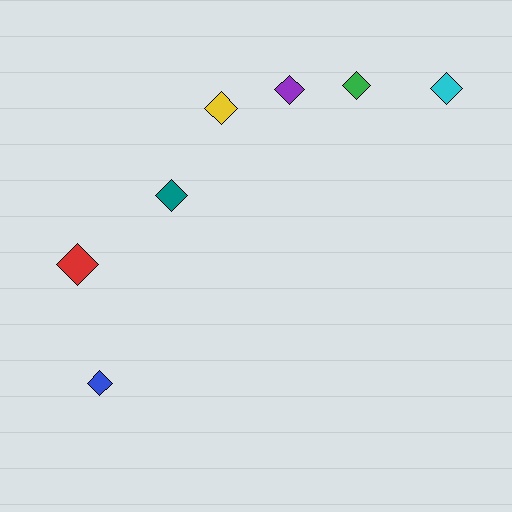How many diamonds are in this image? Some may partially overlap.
There are 7 diamonds.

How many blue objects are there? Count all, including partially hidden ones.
There is 1 blue object.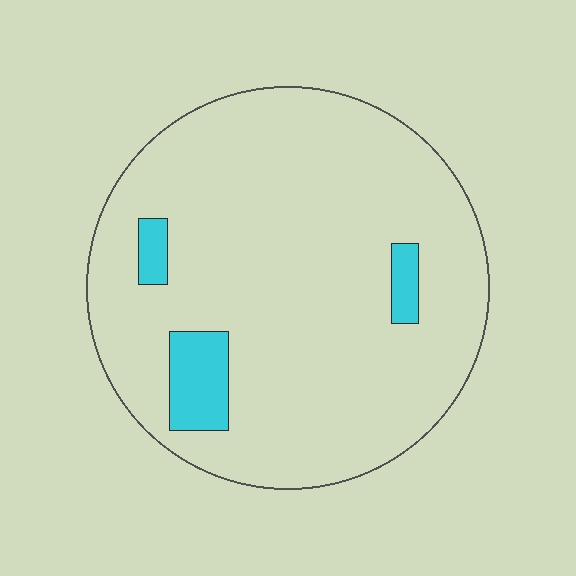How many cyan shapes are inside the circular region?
3.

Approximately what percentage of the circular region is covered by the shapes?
Approximately 10%.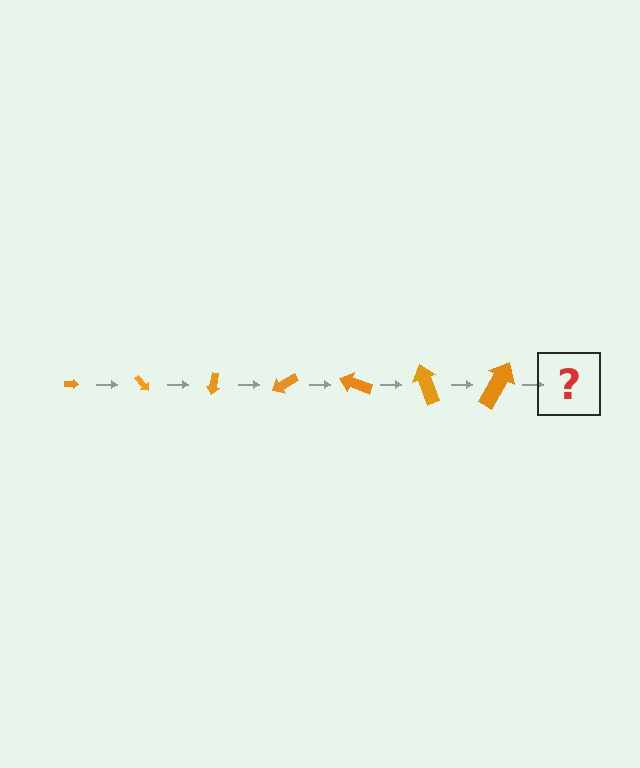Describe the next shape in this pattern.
It should be an arrow, larger than the previous one and rotated 350 degrees from the start.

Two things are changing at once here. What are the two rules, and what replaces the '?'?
The two rules are that the arrow grows larger each step and it rotates 50 degrees each step. The '?' should be an arrow, larger than the previous one and rotated 350 degrees from the start.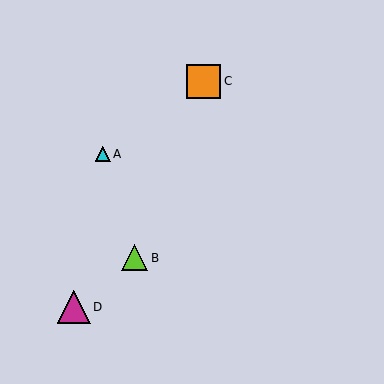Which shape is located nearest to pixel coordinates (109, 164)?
The cyan triangle (labeled A) at (103, 154) is nearest to that location.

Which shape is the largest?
The orange square (labeled C) is the largest.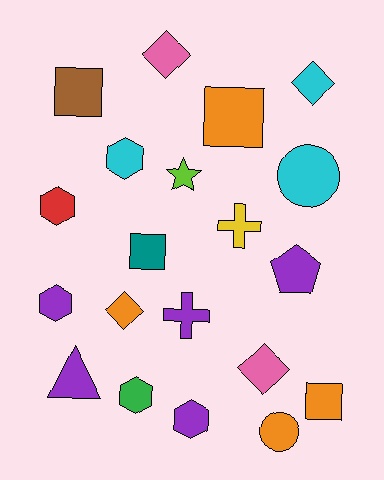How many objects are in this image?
There are 20 objects.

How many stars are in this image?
There is 1 star.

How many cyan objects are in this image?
There are 3 cyan objects.